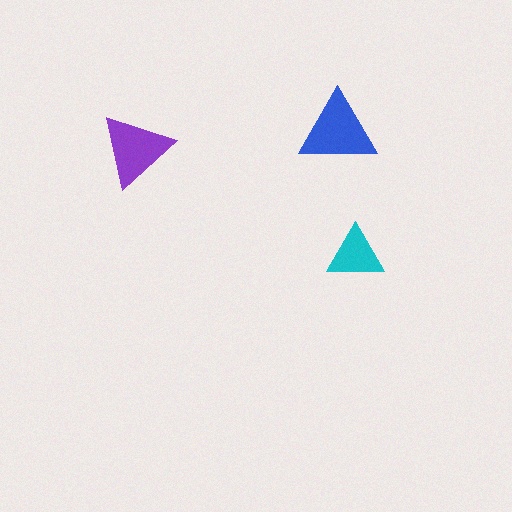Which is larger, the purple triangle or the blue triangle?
The blue one.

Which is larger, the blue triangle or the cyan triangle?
The blue one.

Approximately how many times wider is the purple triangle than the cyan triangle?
About 1.5 times wider.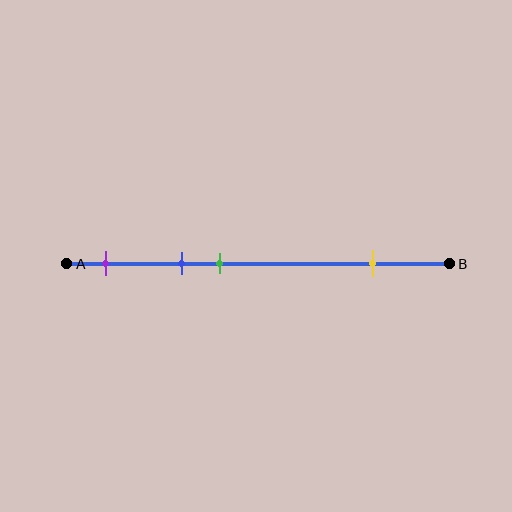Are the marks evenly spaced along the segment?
No, the marks are not evenly spaced.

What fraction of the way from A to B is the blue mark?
The blue mark is approximately 30% (0.3) of the way from A to B.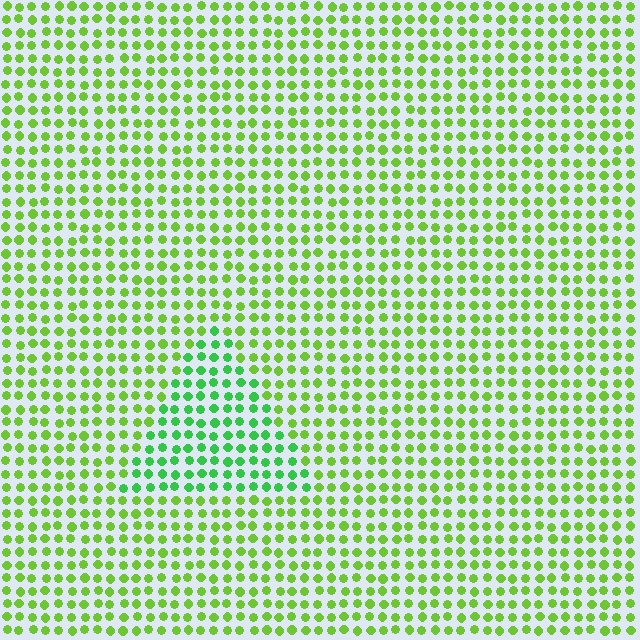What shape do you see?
I see a triangle.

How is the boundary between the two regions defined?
The boundary is defined purely by a slight shift in hue (about 33 degrees). Spacing, size, and orientation are identical on both sides.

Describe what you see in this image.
The image is filled with small lime elements in a uniform arrangement. A triangle-shaped region is visible where the elements are tinted to a slightly different hue, forming a subtle color boundary.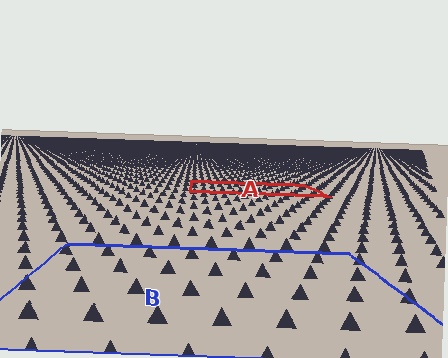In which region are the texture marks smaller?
The texture marks are smaller in region A, because it is farther away.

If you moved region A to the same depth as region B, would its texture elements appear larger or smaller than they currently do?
They would appear larger. At a closer depth, the same texture elements are projected at a bigger on-screen size.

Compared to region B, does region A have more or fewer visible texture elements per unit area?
Region A has more texture elements per unit area — they are packed more densely because it is farther away.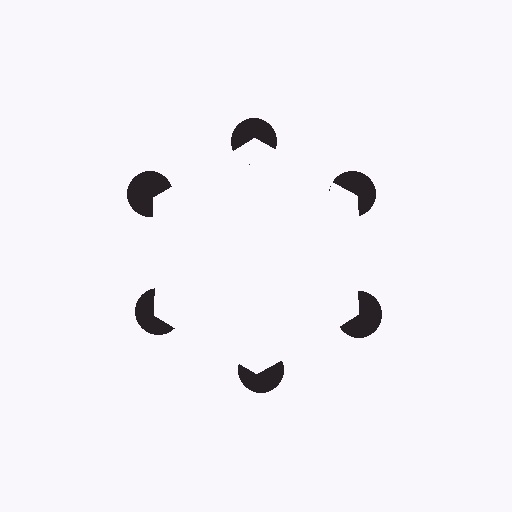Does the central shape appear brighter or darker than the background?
It typically appears slightly brighter than the background, even though no actual brightness change is drawn.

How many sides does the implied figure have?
6 sides.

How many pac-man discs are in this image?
There are 6 — one at each vertex of the illusory hexagon.